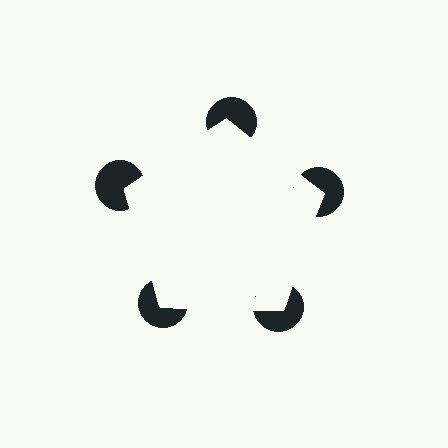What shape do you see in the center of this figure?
An illusory pentagon — its edges are inferred from the aligned wedge cuts in the pac-man discs, not physically drawn.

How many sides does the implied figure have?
5 sides.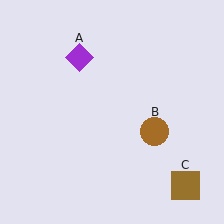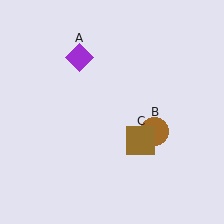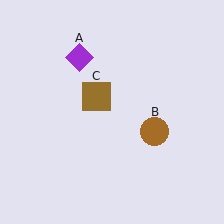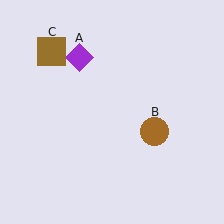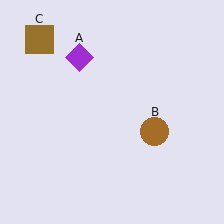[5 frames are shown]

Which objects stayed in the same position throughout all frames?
Purple diamond (object A) and brown circle (object B) remained stationary.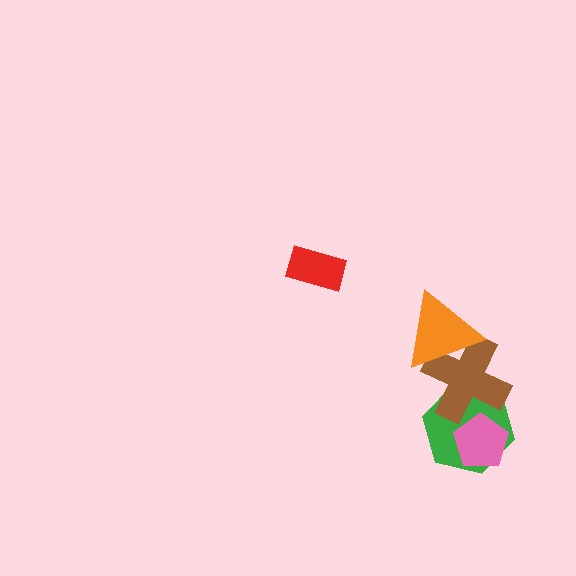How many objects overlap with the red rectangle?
0 objects overlap with the red rectangle.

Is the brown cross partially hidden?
Yes, it is partially covered by another shape.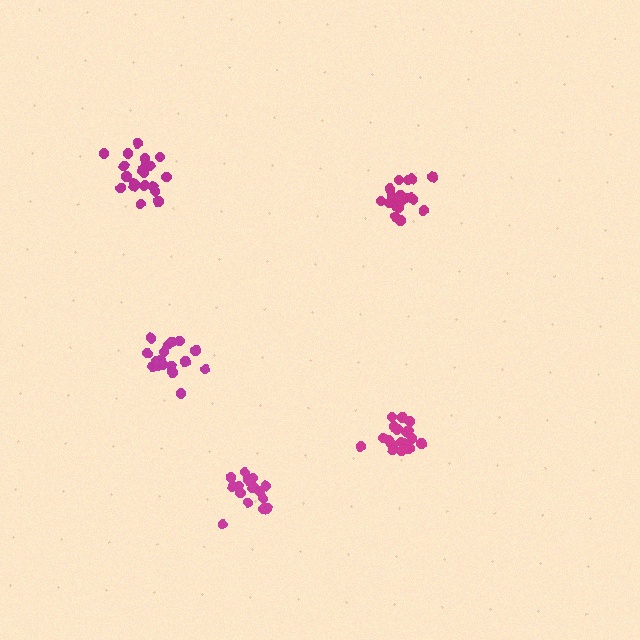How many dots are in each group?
Group 1: 19 dots, Group 2: 17 dots, Group 3: 15 dots, Group 4: 21 dots, Group 5: 19 dots (91 total).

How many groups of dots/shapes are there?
There are 5 groups.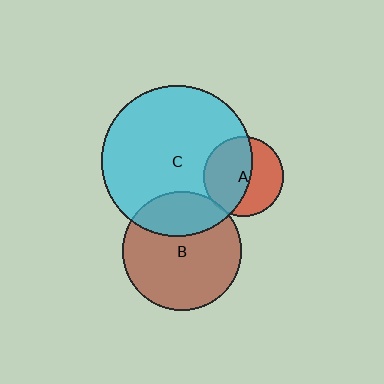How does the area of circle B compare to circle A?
Approximately 2.2 times.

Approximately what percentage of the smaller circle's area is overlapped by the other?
Approximately 55%.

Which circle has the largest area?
Circle C (cyan).